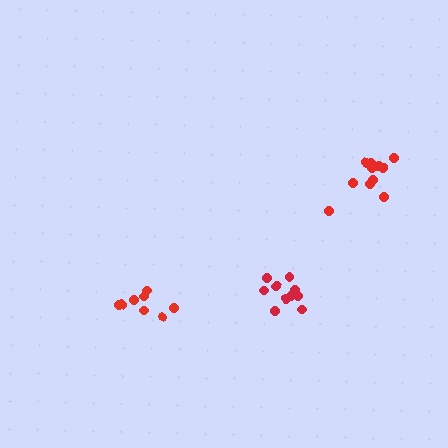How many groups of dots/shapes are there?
There are 3 groups.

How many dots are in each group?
Group 1: 11 dots, Group 2: 10 dots, Group 3: 8 dots (29 total).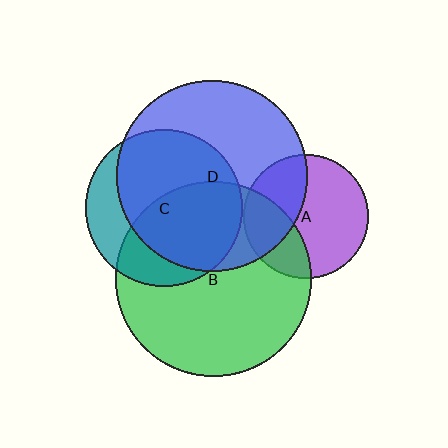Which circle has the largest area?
Circle B (green).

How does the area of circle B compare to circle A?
Approximately 2.5 times.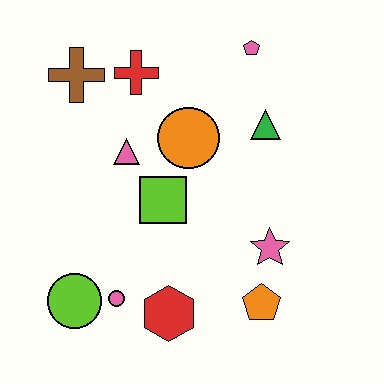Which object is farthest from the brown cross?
The orange pentagon is farthest from the brown cross.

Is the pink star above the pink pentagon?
No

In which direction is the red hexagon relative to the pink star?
The red hexagon is to the left of the pink star.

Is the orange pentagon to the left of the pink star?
Yes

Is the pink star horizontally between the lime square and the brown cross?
No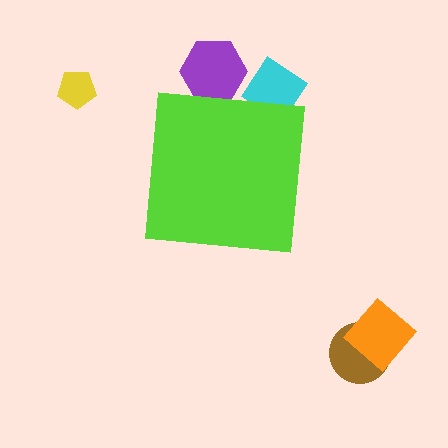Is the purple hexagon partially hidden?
Yes, the purple hexagon is partially hidden behind the lime square.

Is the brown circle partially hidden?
No, the brown circle is fully visible.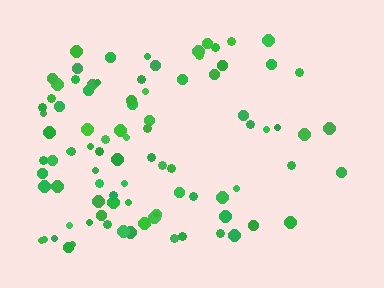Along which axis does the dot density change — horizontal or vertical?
Horizontal.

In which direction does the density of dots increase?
From right to left, with the left side densest.